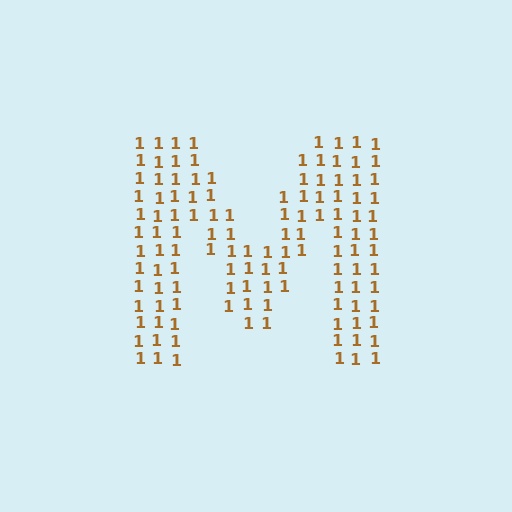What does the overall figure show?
The overall figure shows the letter M.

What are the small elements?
The small elements are digit 1's.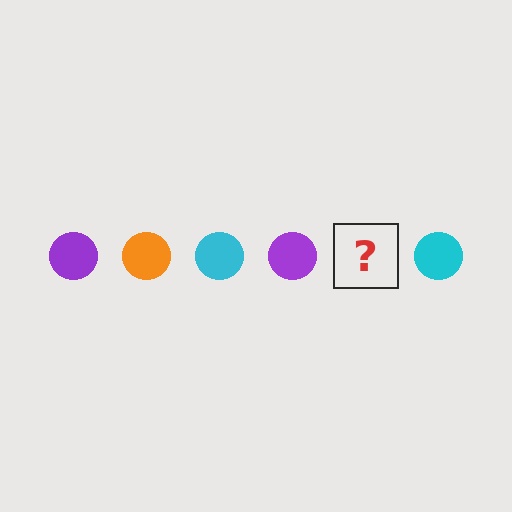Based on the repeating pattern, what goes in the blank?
The blank should be an orange circle.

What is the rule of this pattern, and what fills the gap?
The rule is that the pattern cycles through purple, orange, cyan circles. The gap should be filled with an orange circle.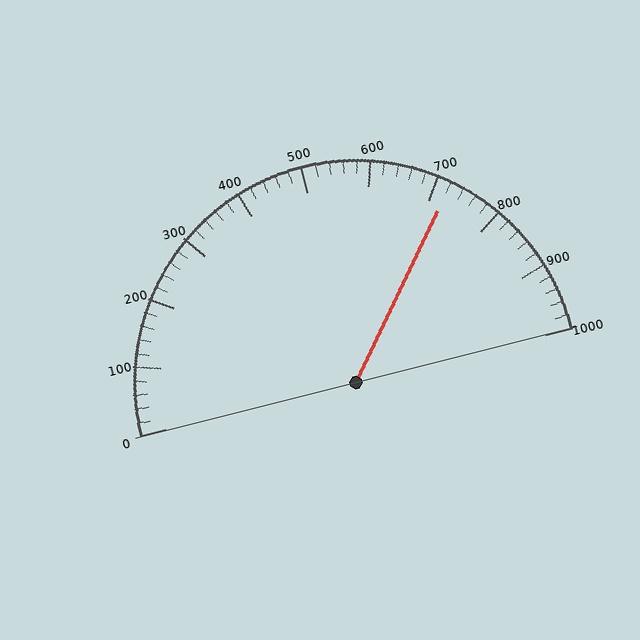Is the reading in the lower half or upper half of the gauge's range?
The reading is in the upper half of the range (0 to 1000).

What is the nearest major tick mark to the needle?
The nearest major tick mark is 700.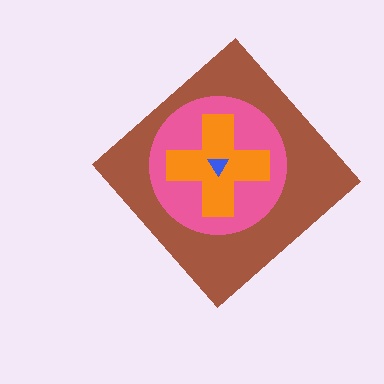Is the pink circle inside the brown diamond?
Yes.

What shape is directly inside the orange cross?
The blue triangle.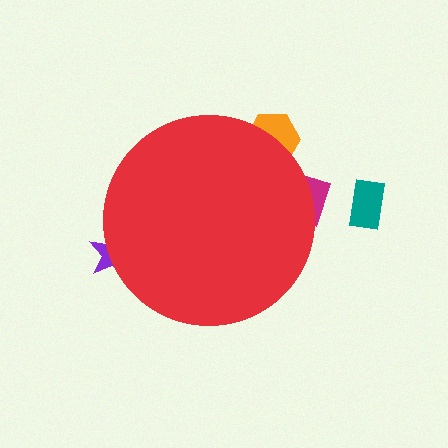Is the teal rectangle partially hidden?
No, the teal rectangle is fully visible.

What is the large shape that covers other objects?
A red circle.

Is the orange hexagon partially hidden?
Yes, the orange hexagon is partially hidden behind the red circle.